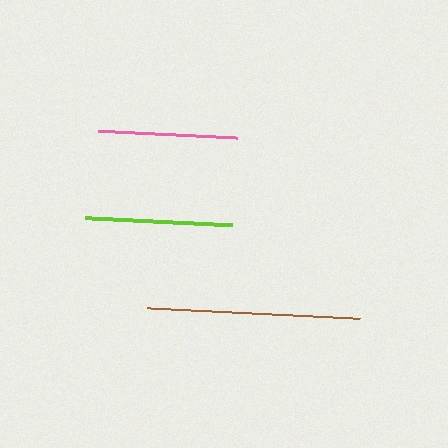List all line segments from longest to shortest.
From longest to shortest: brown, lime, pink.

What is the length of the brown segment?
The brown segment is approximately 213 pixels long.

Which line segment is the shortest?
The pink line is the shortest at approximately 139 pixels.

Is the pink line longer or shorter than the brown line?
The brown line is longer than the pink line.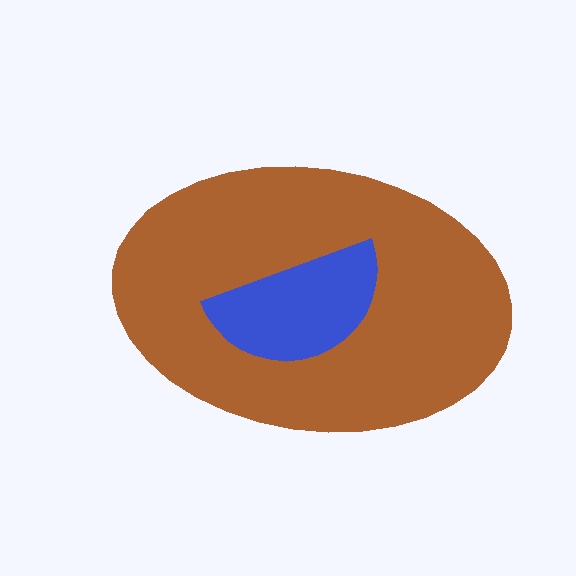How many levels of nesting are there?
2.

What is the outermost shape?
The brown ellipse.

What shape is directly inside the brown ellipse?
The blue semicircle.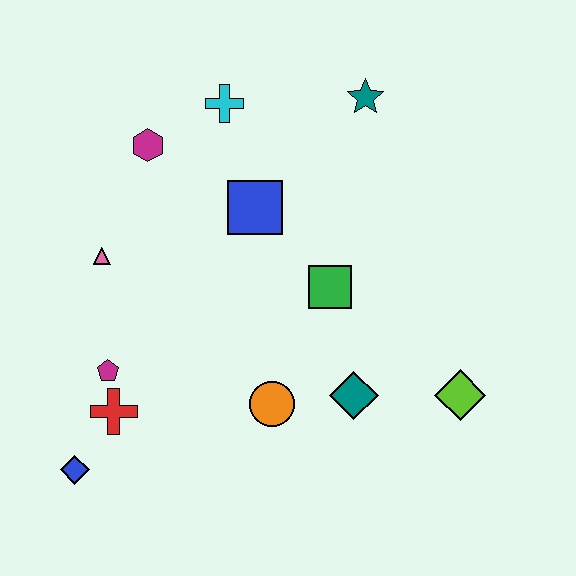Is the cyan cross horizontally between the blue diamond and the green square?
Yes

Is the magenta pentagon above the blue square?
No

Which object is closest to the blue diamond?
The red cross is closest to the blue diamond.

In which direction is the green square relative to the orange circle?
The green square is above the orange circle.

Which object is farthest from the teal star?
The blue diamond is farthest from the teal star.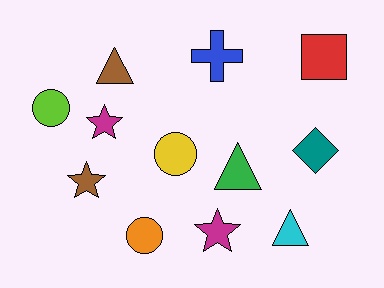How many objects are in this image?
There are 12 objects.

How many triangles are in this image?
There are 3 triangles.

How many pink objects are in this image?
There are no pink objects.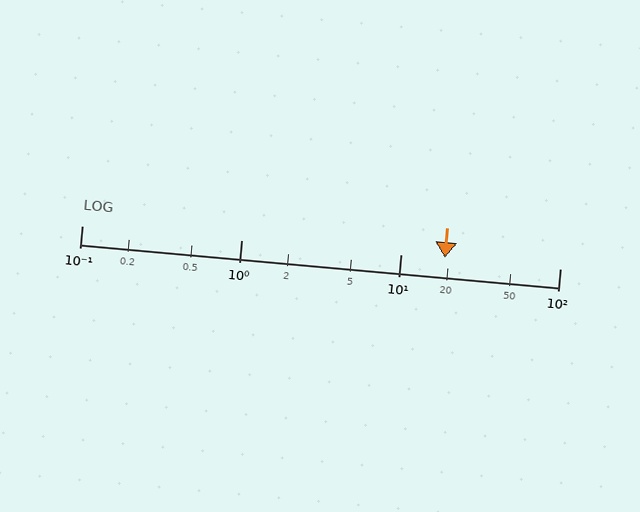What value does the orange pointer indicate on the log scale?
The pointer indicates approximately 19.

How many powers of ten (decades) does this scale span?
The scale spans 3 decades, from 0.1 to 100.